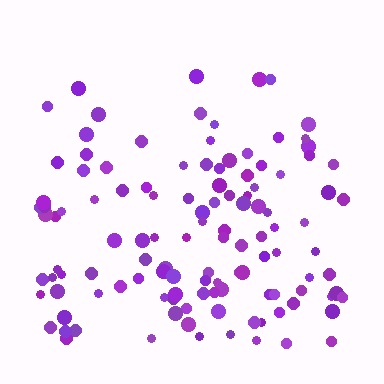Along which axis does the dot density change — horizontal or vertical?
Vertical.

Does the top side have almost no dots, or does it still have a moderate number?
Still a moderate number, just noticeably fewer than the bottom.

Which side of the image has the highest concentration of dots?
The bottom.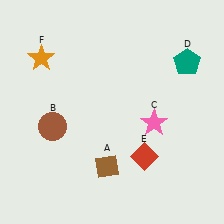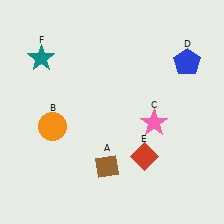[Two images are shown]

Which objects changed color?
B changed from brown to orange. D changed from teal to blue. F changed from orange to teal.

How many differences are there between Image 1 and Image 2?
There are 3 differences between the two images.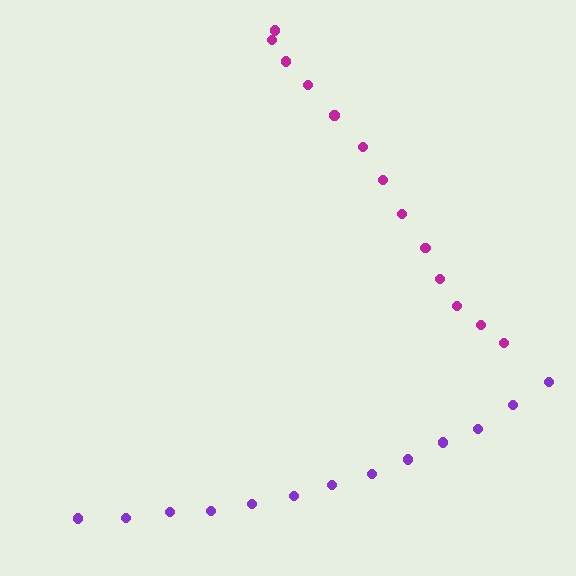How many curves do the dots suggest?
There are 2 distinct paths.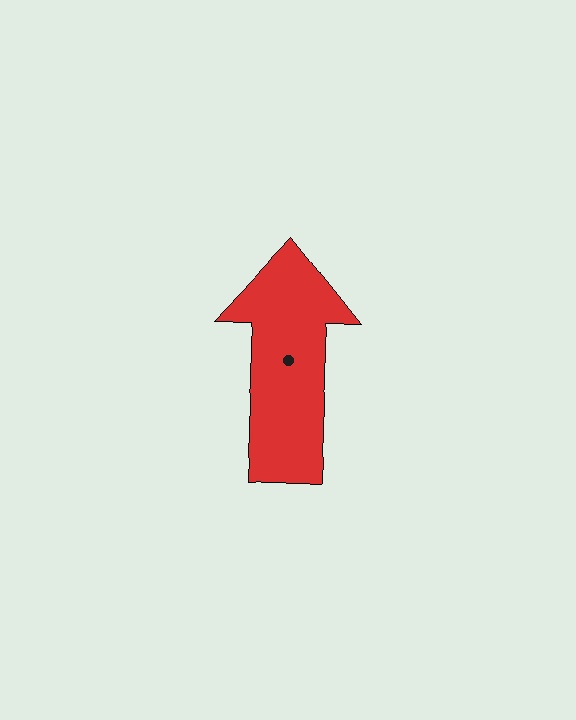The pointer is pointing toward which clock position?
Roughly 12 o'clock.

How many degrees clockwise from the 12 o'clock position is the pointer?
Approximately 2 degrees.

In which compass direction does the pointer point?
North.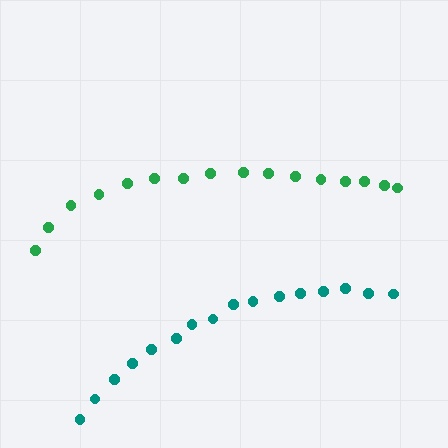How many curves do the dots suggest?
There are 2 distinct paths.